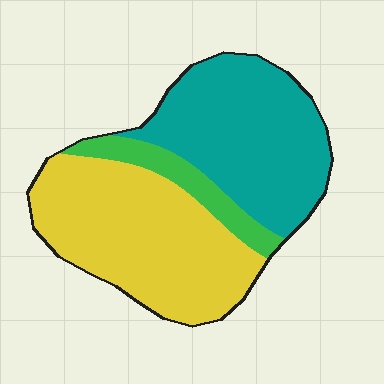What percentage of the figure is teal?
Teal covers about 40% of the figure.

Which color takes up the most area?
Yellow, at roughly 45%.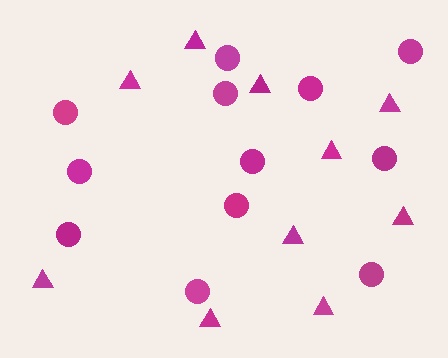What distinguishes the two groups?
There are 2 groups: one group of circles (12) and one group of triangles (10).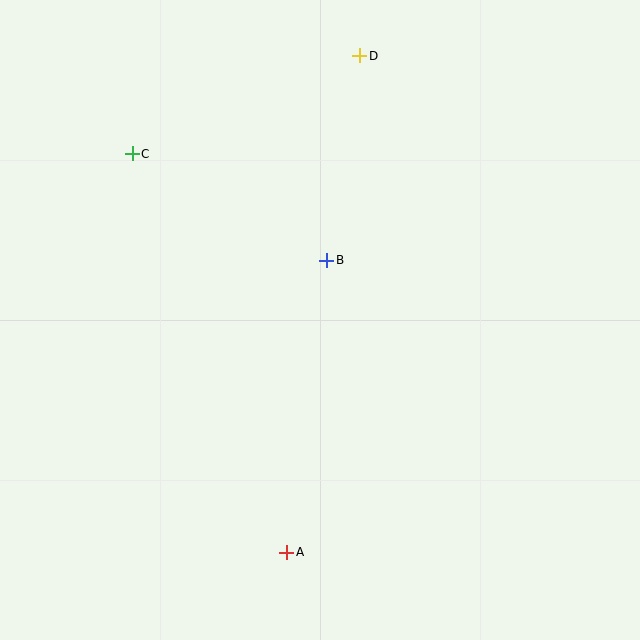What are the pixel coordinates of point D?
Point D is at (360, 56).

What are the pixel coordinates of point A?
Point A is at (287, 552).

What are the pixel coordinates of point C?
Point C is at (132, 154).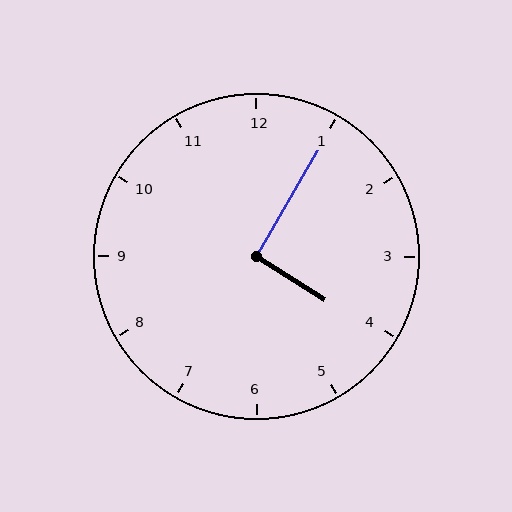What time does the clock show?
4:05.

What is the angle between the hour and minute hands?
Approximately 92 degrees.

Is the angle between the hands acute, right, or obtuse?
It is right.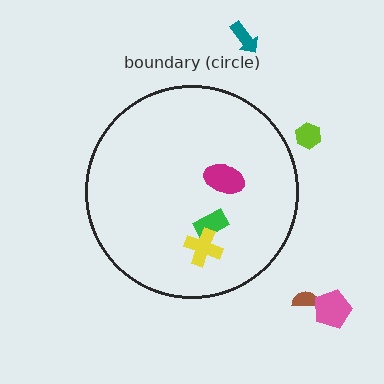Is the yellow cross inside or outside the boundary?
Inside.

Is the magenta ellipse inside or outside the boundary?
Inside.